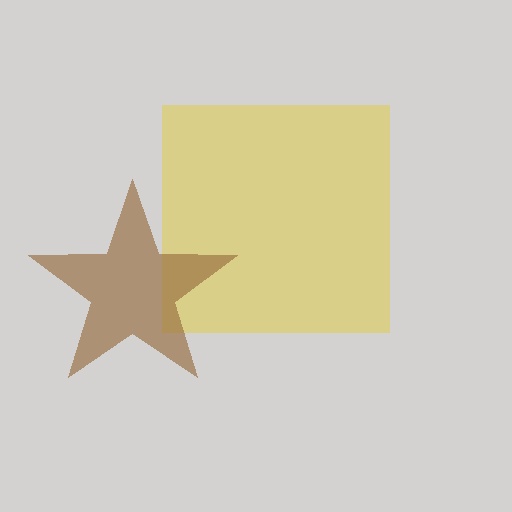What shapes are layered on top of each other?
The layered shapes are: a yellow square, a brown star.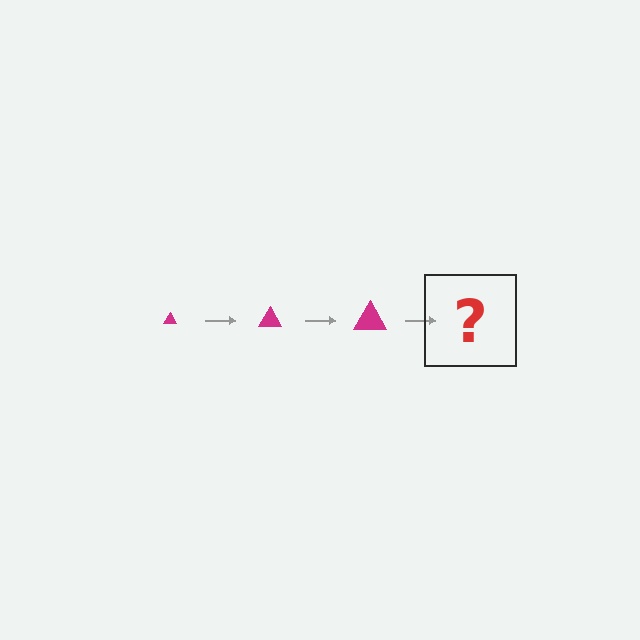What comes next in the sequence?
The next element should be a magenta triangle, larger than the previous one.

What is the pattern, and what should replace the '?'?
The pattern is that the triangle gets progressively larger each step. The '?' should be a magenta triangle, larger than the previous one.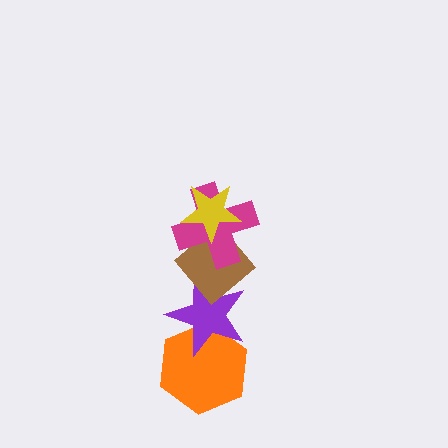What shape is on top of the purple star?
The brown diamond is on top of the purple star.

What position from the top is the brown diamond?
The brown diamond is 3rd from the top.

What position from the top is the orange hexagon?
The orange hexagon is 5th from the top.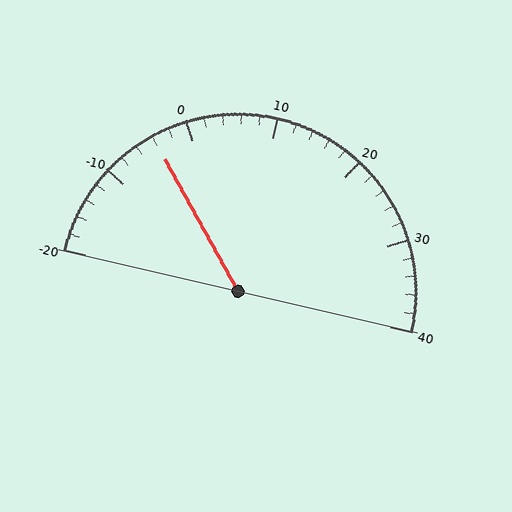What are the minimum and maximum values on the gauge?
The gauge ranges from -20 to 40.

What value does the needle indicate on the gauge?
The needle indicates approximately -4.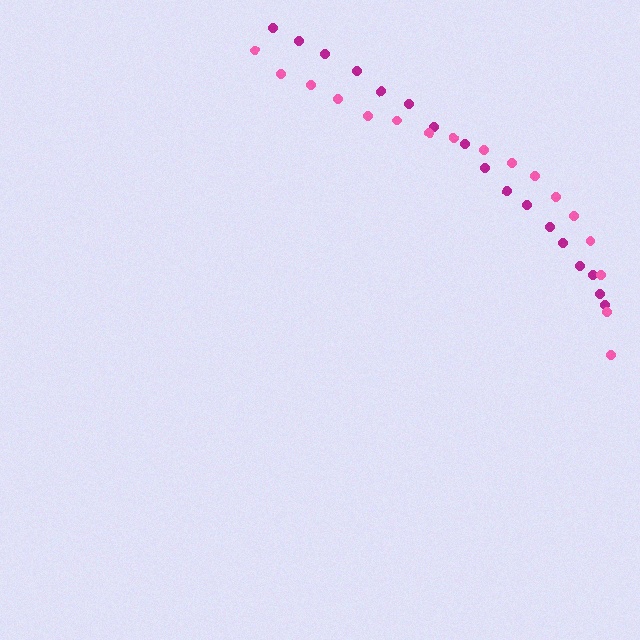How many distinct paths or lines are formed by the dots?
There are 2 distinct paths.